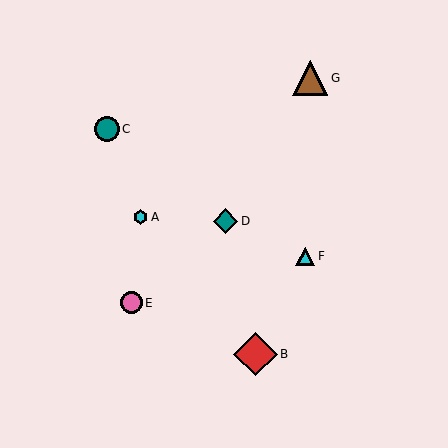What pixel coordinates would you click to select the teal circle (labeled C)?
Click at (107, 129) to select the teal circle C.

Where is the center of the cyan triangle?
The center of the cyan triangle is at (305, 256).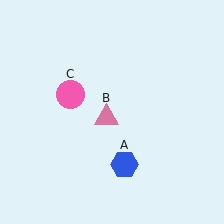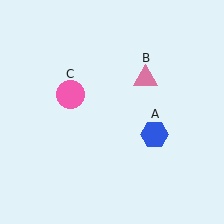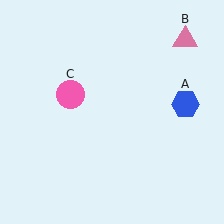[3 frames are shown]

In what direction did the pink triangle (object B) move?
The pink triangle (object B) moved up and to the right.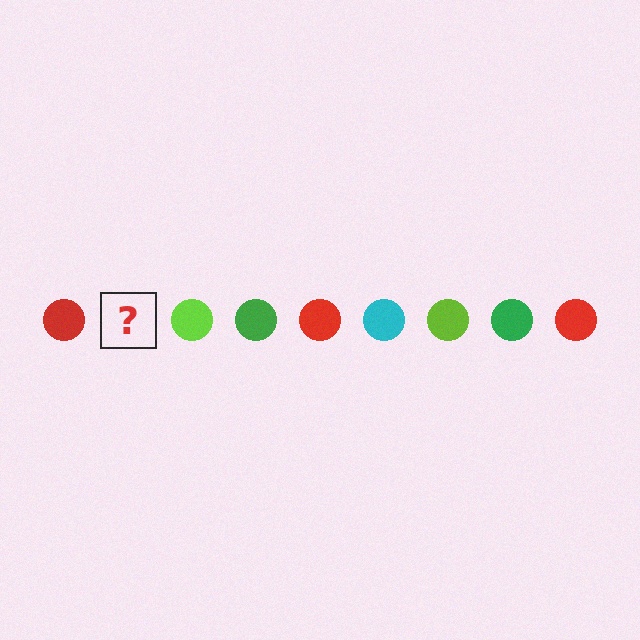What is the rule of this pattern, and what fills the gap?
The rule is that the pattern cycles through red, cyan, lime, green circles. The gap should be filled with a cyan circle.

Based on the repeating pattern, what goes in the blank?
The blank should be a cyan circle.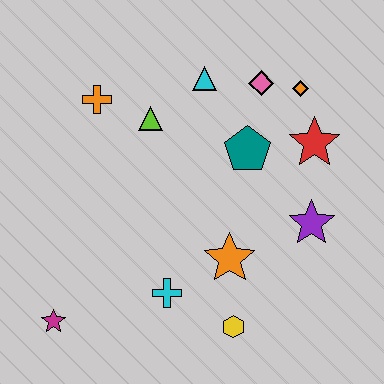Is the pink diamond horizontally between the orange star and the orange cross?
No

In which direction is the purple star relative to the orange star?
The purple star is to the right of the orange star.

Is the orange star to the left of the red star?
Yes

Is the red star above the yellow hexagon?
Yes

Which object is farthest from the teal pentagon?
The magenta star is farthest from the teal pentagon.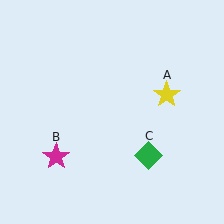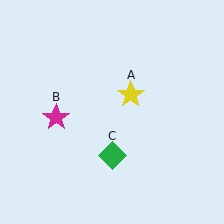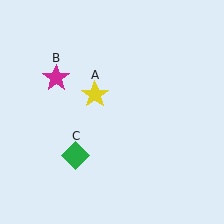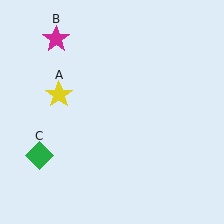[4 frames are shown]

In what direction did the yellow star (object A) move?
The yellow star (object A) moved left.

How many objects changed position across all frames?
3 objects changed position: yellow star (object A), magenta star (object B), green diamond (object C).